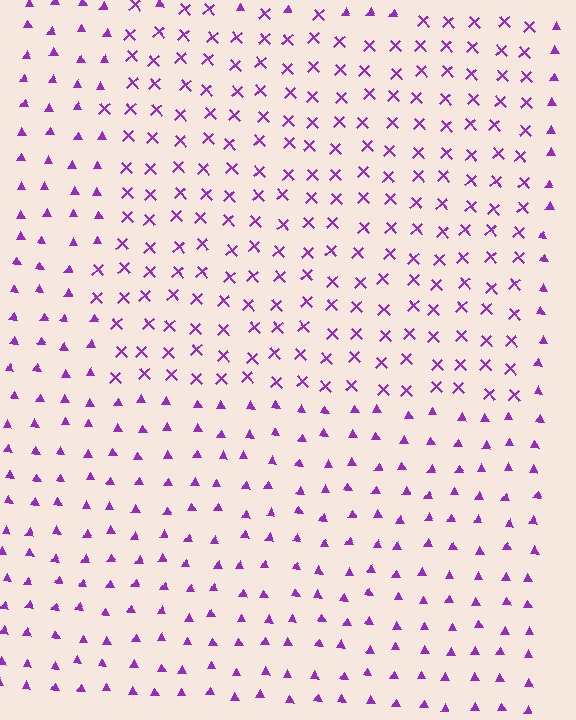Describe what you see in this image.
The image is filled with small purple elements arranged in a uniform grid. A rectangle-shaped region contains X marks, while the surrounding area contains triangles. The boundary is defined purely by the change in element shape.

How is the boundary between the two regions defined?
The boundary is defined by a change in element shape: X marks inside vs. triangles outside. All elements share the same color and spacing.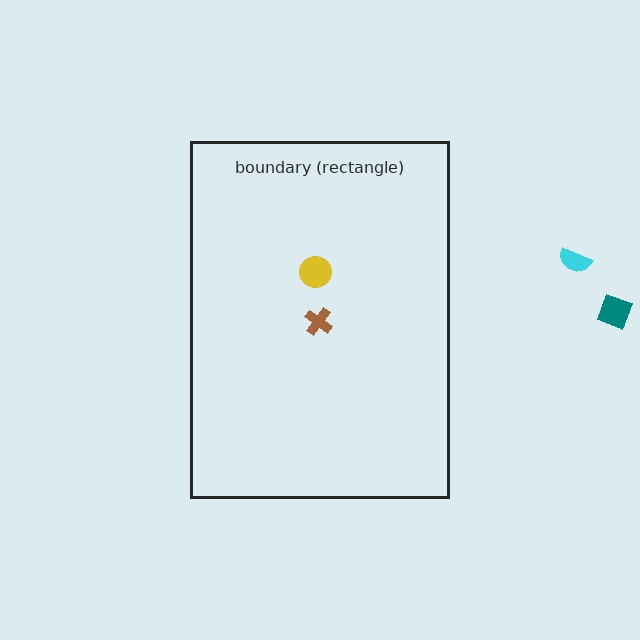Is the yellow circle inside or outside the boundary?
Inside.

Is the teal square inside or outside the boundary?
Outside.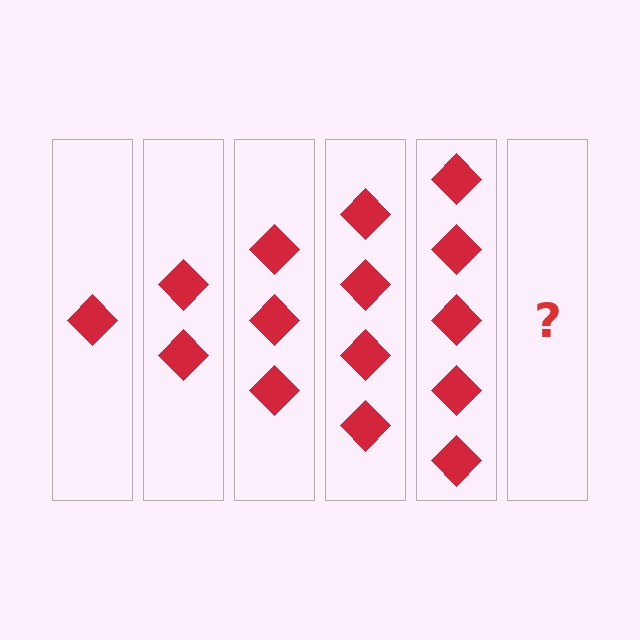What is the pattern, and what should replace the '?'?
The pattern is that each step adds one more diamond. The '?' should be 6 diamonds.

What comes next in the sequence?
The next element should be 6 diamonds.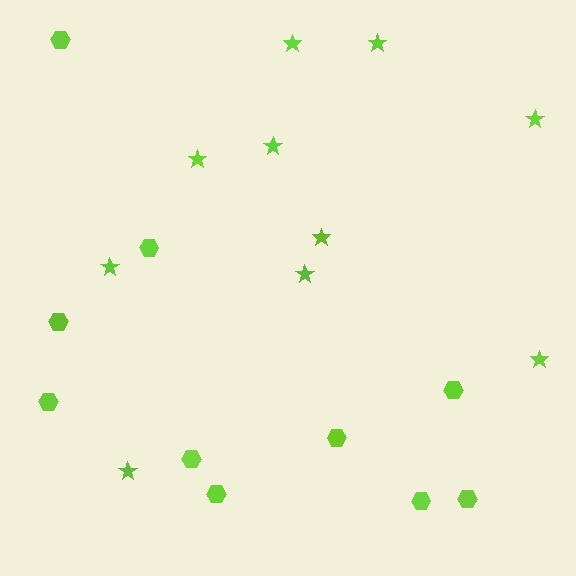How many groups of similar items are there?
There are 2 groups: one group of hexagons (10) and one group of stars (10).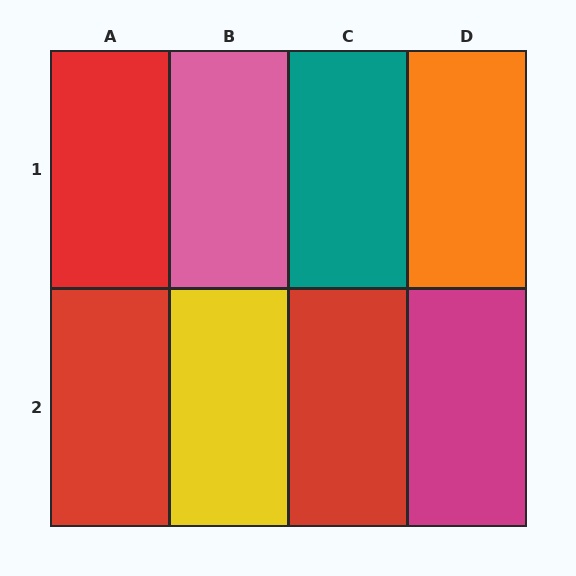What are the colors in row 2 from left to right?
Red, yellow, red, magenta.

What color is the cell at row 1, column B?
Pink.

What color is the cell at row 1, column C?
Teal.